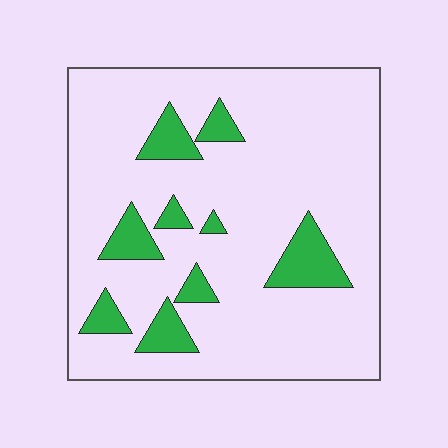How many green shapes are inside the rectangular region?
9.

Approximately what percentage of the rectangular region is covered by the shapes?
Approximately 15%.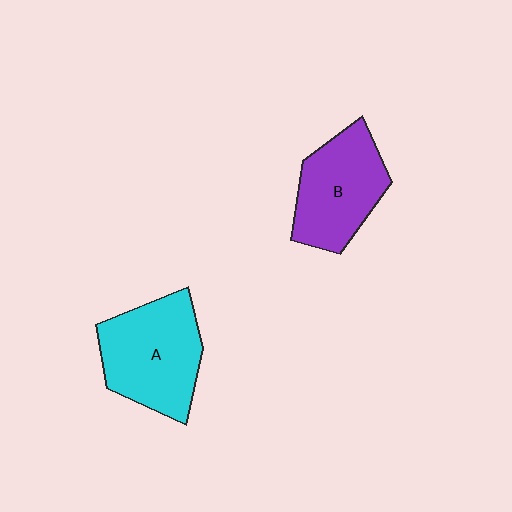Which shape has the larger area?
Shape A (cyan).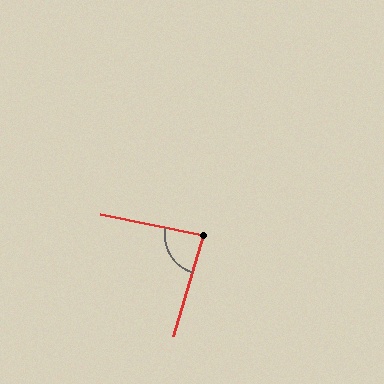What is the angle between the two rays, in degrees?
Approximately 85 degrees.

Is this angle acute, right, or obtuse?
It is acute.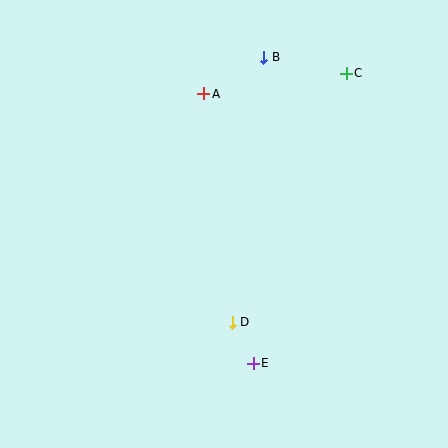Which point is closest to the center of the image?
Point D at (232, 322) is closest to the center.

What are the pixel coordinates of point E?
Point E is at (254, 364).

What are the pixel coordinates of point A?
Point A is at (204, 94).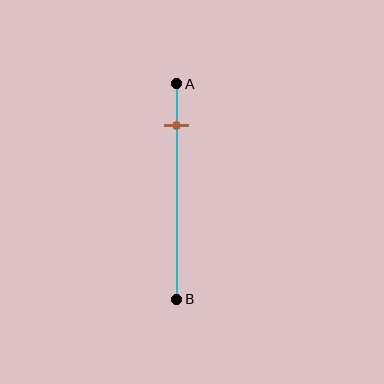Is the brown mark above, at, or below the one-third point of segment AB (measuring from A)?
The brown mark is above the one-third point of segment AB.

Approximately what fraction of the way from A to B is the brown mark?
The brown mark is approximately 20% of the way from A to B.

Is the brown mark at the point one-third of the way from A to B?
No, the mark is at about 20% from A, not at the 33% one-third point.